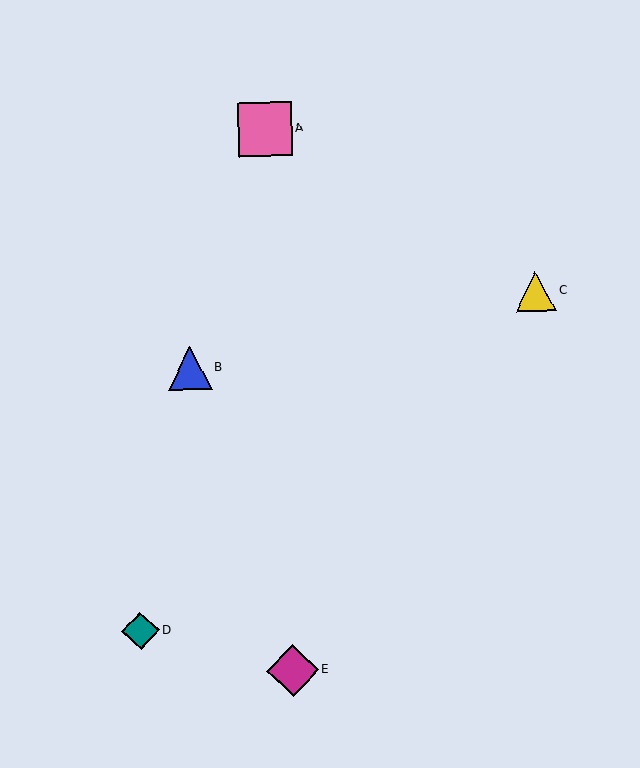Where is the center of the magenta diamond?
The center of the magenta diamond is at (293, 670).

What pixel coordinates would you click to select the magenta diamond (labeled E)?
Click at (293, 670) to select the magenta diamond E.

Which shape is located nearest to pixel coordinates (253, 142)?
The pink square (labeled A) at (265, 129) is nearest to that location.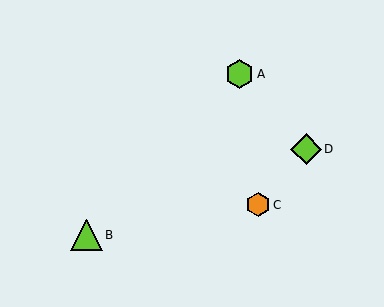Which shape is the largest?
The lime triangle (labeled B) is the largest.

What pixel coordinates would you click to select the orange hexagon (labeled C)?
Click at (258, 205) to select the orange hexagon C.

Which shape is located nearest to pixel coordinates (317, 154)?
The lime diamond (labeled D) at (306, 149) is nearest to that location.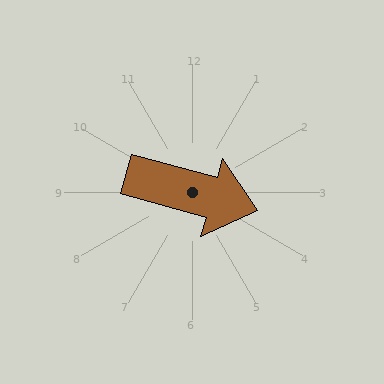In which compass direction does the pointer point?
East.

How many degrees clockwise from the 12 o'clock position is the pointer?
Approximately 106 degrees.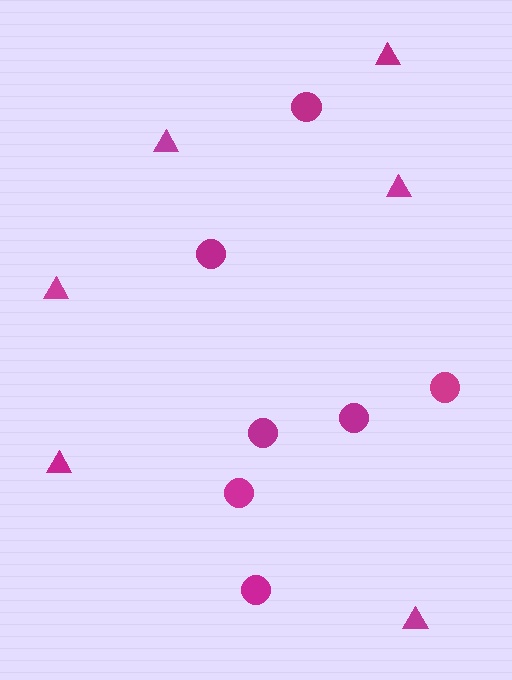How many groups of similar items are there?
There are 2 groups: one group of triangles (6) and one group of circles (7).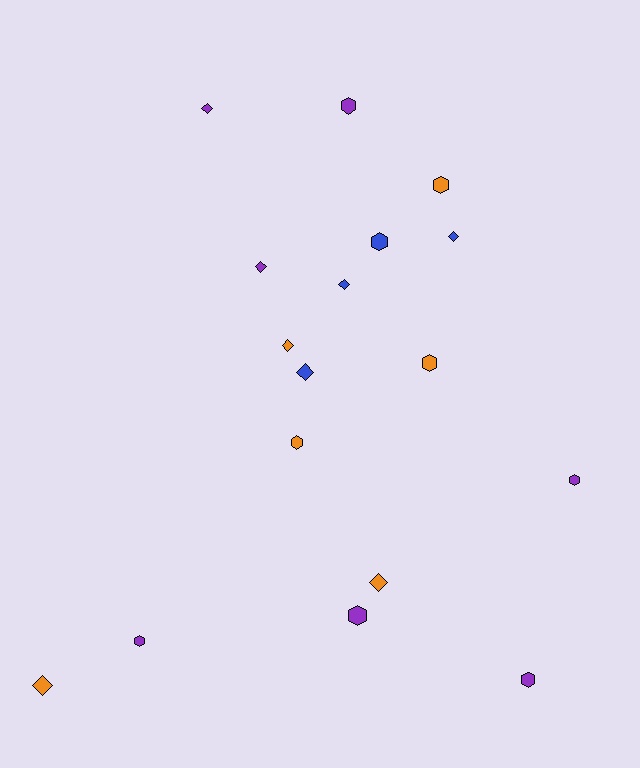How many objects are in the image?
There are 17 objects.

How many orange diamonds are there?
There are 3 orange diamonds.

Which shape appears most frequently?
Hexagon, with 9 objects.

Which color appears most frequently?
Purple, with 7 objects.